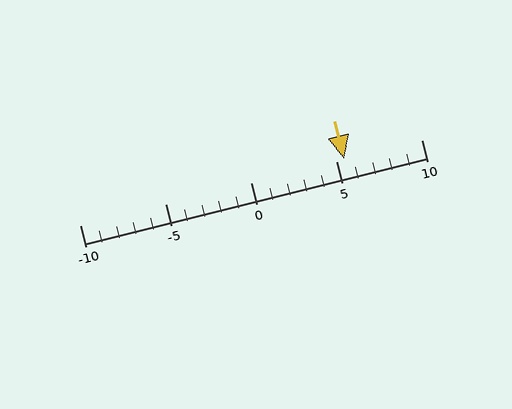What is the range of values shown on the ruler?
The ruler shows values from -10 to 10.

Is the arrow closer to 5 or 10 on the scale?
The arrow is closer to 5.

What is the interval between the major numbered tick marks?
The major tick marks are spaced 5 units apart.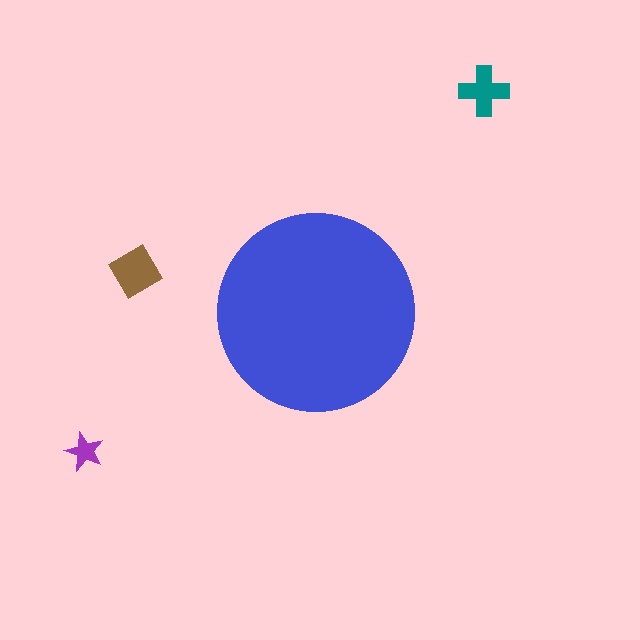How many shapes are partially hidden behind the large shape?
0 shapes are partially hidden.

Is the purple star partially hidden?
No, the purple star is fully visible.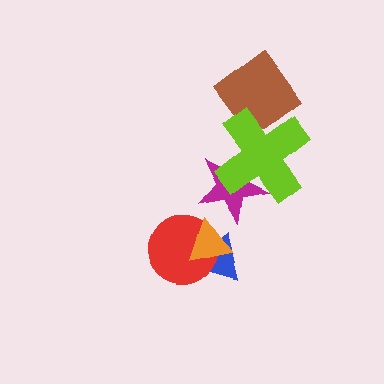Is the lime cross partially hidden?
No, no other shape covers it.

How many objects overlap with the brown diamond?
1 object overlaps with the brown diamond.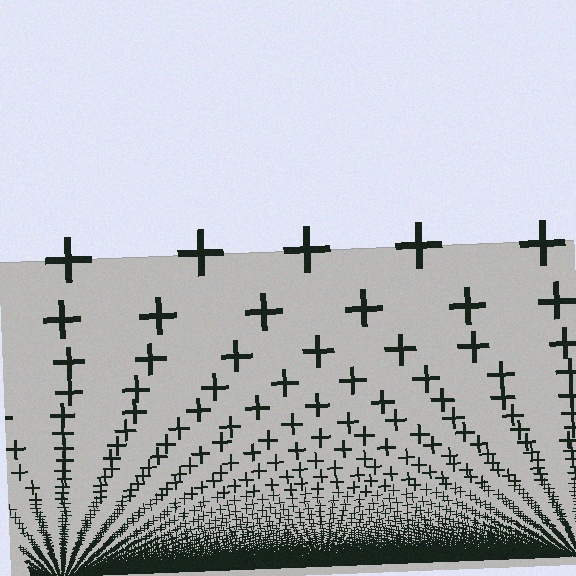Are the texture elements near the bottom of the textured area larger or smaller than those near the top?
Smaller. The gradient is inverted — elements near the bottom are smaller and denser.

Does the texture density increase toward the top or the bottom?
Density increases toward the bottom.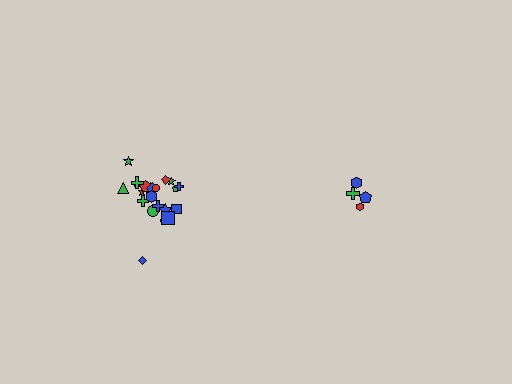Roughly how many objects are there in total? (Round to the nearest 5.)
Roughly 25 objects in total.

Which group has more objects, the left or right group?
The left group.